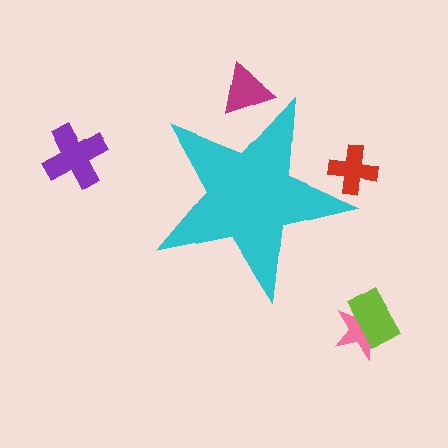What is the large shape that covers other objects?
A cyan star.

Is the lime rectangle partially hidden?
No, the lime rectangle is fully visible.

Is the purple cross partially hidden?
No, the purple cross is fully visible.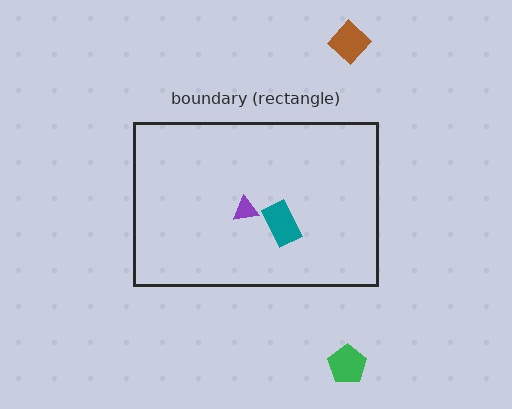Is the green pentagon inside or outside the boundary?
Outside.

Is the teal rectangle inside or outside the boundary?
Inside.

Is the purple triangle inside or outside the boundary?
Inside.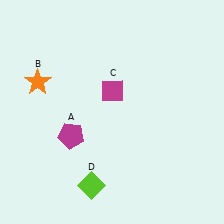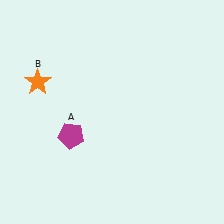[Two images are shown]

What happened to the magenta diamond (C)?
The magenta diamond (C) was removed in Image 2. It was in the top-right area of Image 1.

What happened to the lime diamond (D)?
The lime diamond (D) was removed in Image 2. It was in the bottom-left area of Image 1.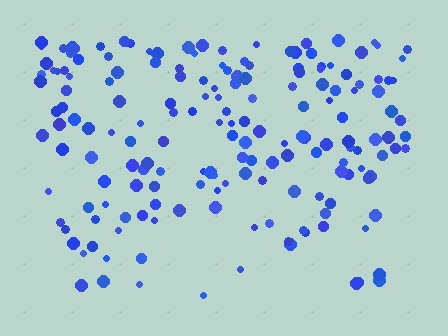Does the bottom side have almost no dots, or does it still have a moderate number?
Still a moderate number, just noticeably fewer than the top.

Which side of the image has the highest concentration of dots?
The top.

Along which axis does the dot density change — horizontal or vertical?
Vertical.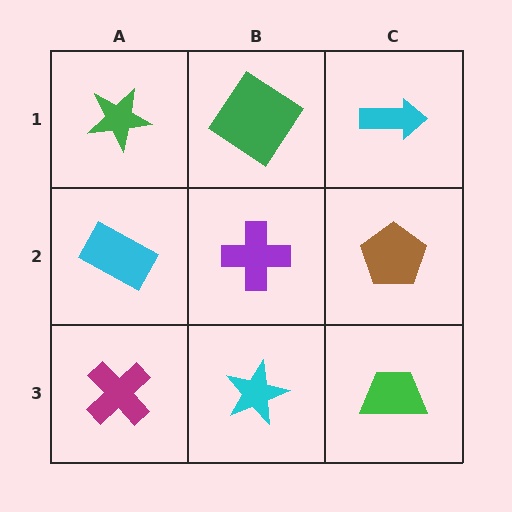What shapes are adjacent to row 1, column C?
A brown pentagon (row 2, column C), a green diamond (row 1, column B).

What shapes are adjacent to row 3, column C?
A brown pentagon (row 2, column C), a cyan star (row 3, column B).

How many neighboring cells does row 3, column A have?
2.